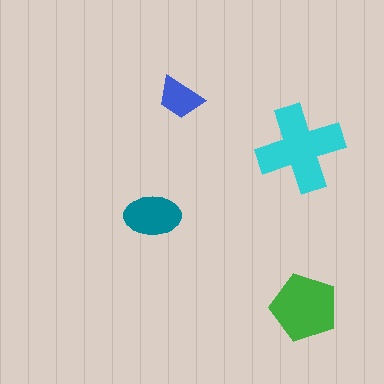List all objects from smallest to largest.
The blue trapezoid, the teal ellipse, the green pentagon, the cyan cross.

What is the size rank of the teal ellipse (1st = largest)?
3rd.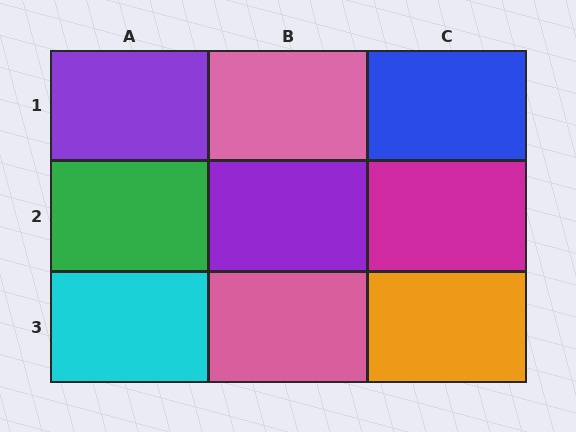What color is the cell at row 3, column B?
Pink.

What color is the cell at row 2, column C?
Magenta.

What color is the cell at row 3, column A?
Cyan.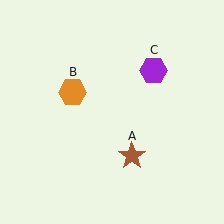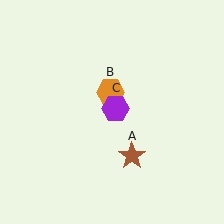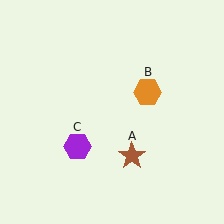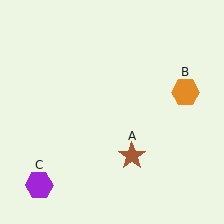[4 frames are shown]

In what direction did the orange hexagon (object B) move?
The orange hexagon (object B) moved right.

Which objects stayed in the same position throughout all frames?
Brown star (object A) remained stationary.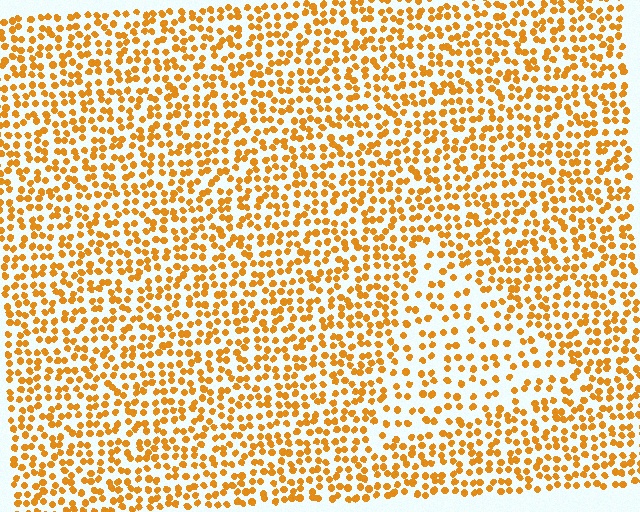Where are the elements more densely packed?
The elements are more densely packed outside the triangle boundary.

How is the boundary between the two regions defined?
The boundary is defined by a change in element density (approximately 1.8x ratio). All elements are the same color, size, and shape.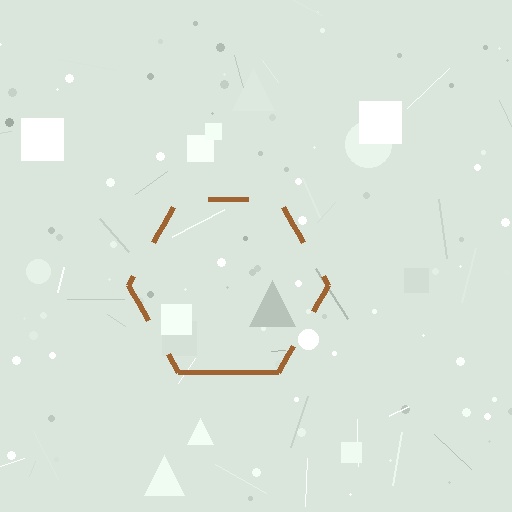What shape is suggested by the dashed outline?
The dashed outline suggests a hexagon.